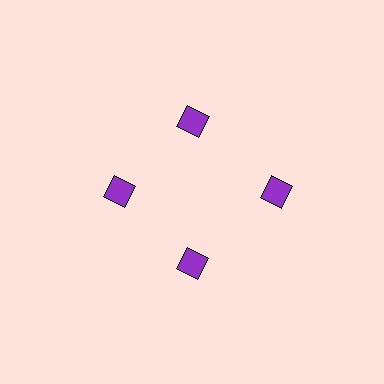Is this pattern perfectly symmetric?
No. The 4 purple squares are arranged in a ring, but one element near the 3 o'clock position is pushed outward from the center, breaking the 4-fold rotational symmetry.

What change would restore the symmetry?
The symmetry would be restored by moving it inward, back onto the ring so that all 4 squares sit at equal angles and equal distance from the center.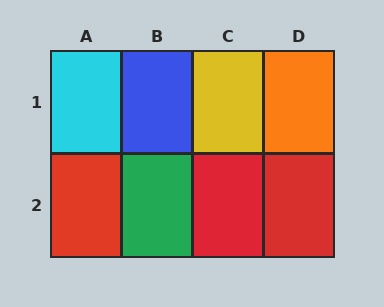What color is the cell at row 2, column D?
Red.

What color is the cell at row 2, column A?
Red.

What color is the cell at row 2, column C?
Red.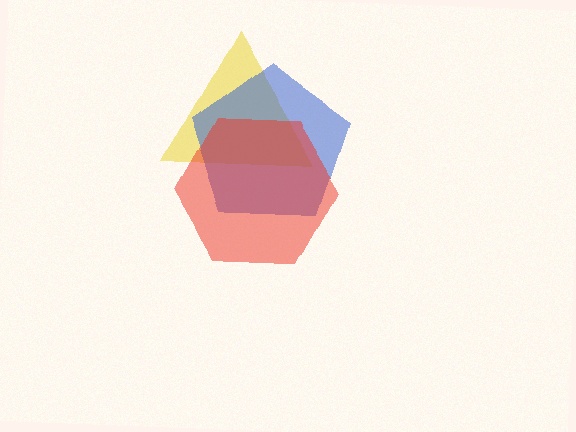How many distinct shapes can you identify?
There are 3 distinct shapes: a yellow triangle, a blue pentagon, a red hexagon.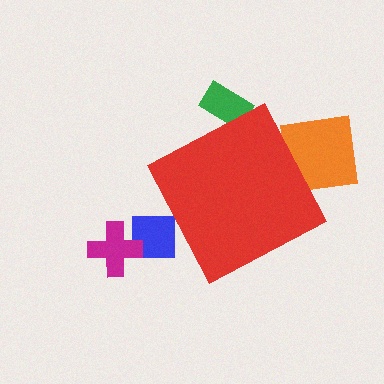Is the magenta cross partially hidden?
No, the magenta cross is fully visible.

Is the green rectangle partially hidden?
Yes, the green rectangle is partially hidden behind the red diamond.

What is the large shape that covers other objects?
A red diamond.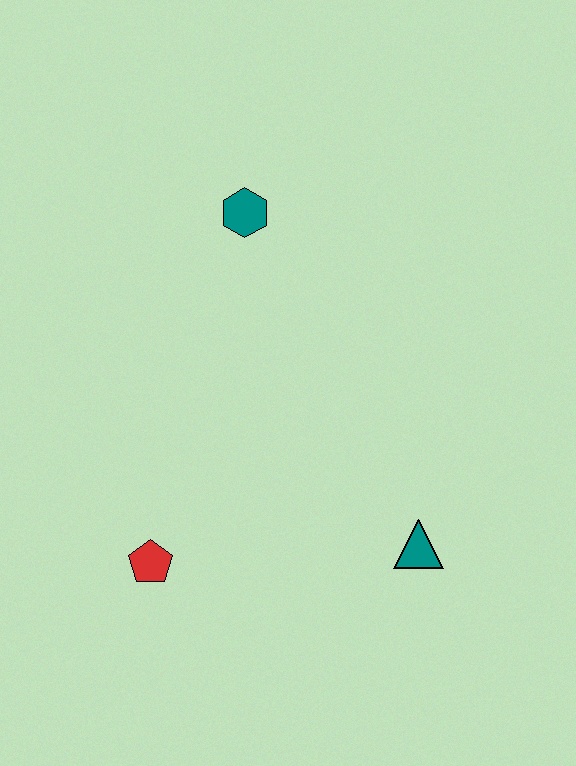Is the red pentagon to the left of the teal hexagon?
Yes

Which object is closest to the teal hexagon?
The red pentagon is closest to the teal hexagon.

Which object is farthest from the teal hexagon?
The teal triangle is farthest from the teal hexagon.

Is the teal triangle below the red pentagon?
No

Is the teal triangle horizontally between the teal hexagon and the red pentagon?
No